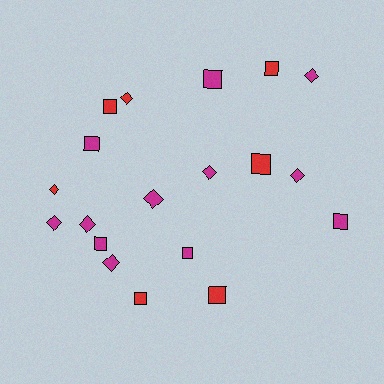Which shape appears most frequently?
Square, with 10 objects.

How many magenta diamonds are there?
There are 7 magenta diamonds.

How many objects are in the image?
There are 19 objects.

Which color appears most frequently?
Magenta, with 12 objects.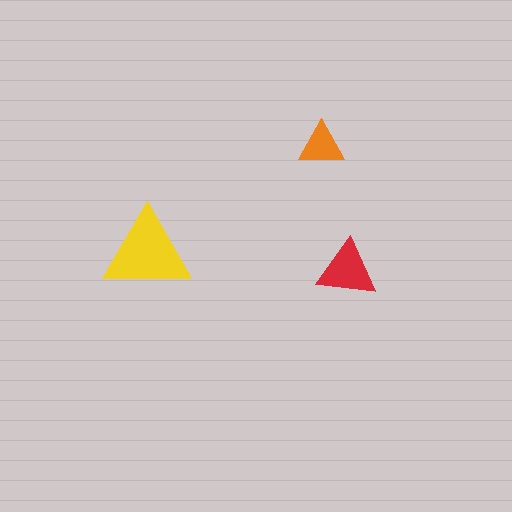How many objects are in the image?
There are 3 objects in the image.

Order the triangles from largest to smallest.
the yellow one, the red one, the orange one.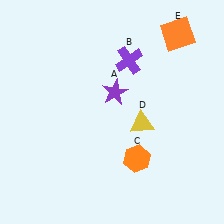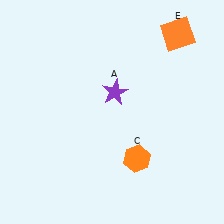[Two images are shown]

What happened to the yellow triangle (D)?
The yellow triangle (D) was removed in Image 2. It was in the bottom-right area of Image 1.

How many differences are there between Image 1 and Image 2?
There are 2 differences between the two images.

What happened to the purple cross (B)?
The purple cross (B) was removed in Image 2. It was in the top-right area of Image 1.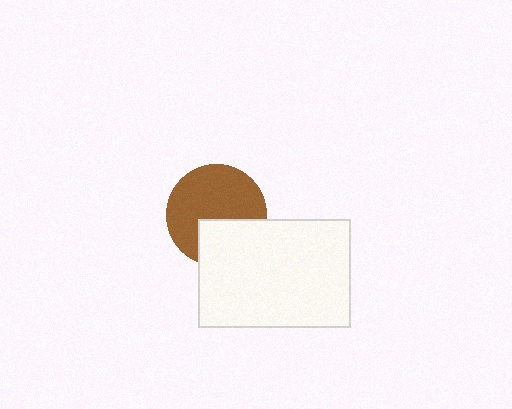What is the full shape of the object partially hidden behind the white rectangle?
The partially hidden object is a brown circle.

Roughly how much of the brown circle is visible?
Most of it is visible (roughly 67%).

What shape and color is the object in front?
The object in front is a white rectangle.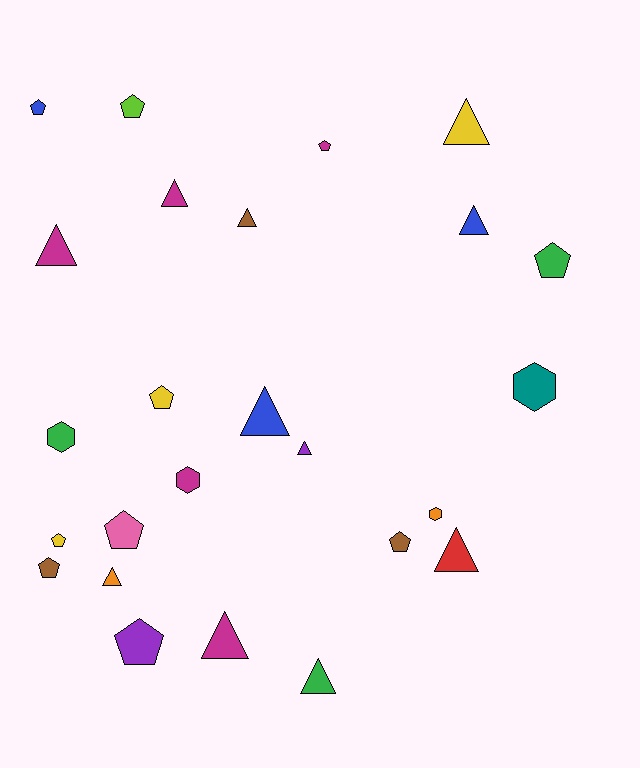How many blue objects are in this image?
There are 3 blue objects.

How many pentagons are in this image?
There are 10 pentagons.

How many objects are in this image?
There are 25 objects.